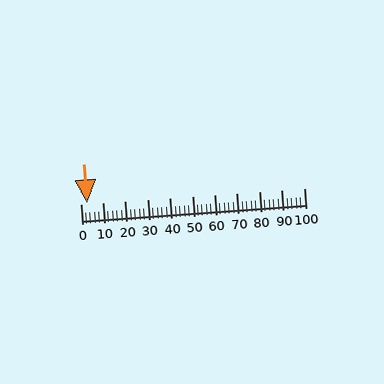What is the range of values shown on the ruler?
The ruler shows values from 0 to 100.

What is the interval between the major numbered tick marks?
The major tick marks are spaced 10 units apart.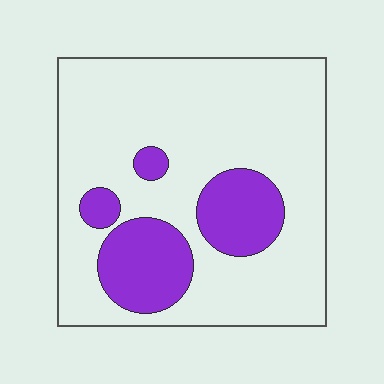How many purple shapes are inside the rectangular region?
4.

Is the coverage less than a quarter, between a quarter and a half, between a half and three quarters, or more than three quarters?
Less than a quarter.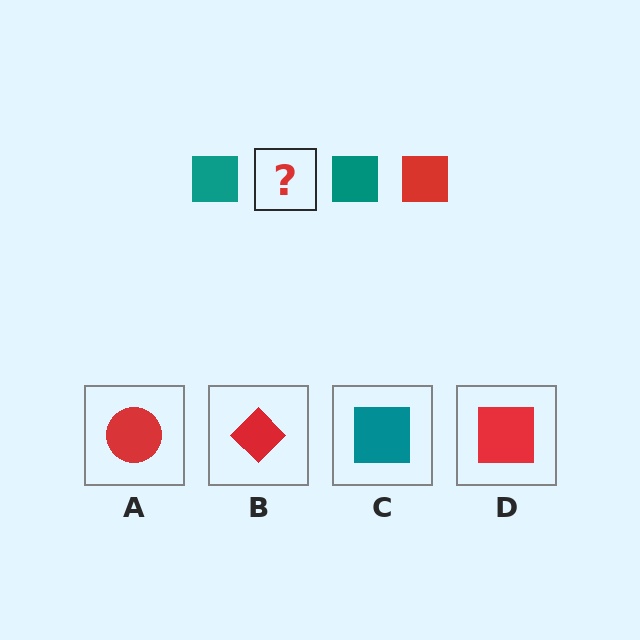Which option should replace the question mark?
Option D.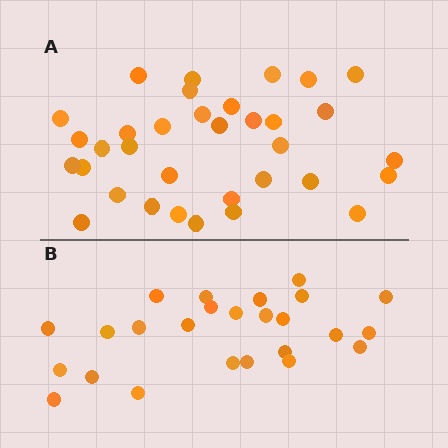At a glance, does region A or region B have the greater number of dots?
Region A (the top region) has more dots.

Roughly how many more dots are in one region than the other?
Region A has roughly 8 or so more dots than region B.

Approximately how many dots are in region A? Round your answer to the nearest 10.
About 30 dots. (The exact count is 34, which rounds to 30.)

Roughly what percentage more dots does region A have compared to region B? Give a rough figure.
About 35% more.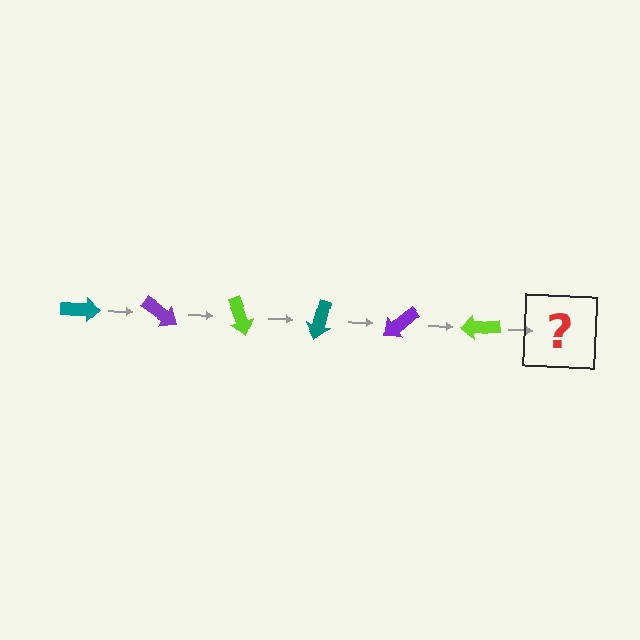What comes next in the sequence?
The next element should be a teal arrow, rotated 210 degrees from the start.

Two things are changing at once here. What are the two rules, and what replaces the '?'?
The two rules are that it rotates 35 degrees each step and the color cycles through teal, purple, and lime. The '?' should be a teal arrow, rotated 210 degrees from the start.